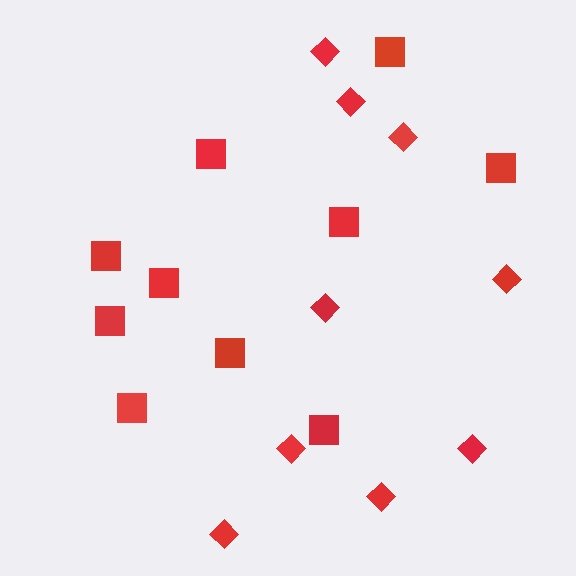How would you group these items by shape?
There are 2 groups: one group of diamonds (9) and one group of squares (10).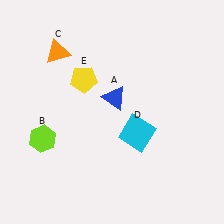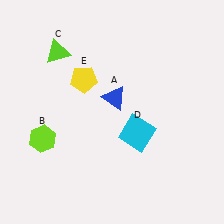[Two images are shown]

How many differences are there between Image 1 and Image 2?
There is 1 difference between the two images.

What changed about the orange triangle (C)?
In Image 1, C is orange. In Image 2, it changed to lime.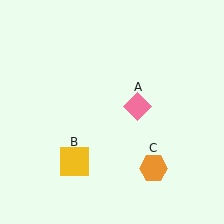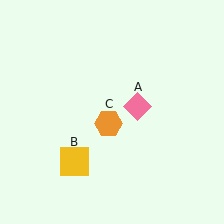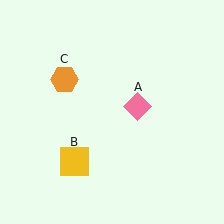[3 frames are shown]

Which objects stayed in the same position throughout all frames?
Pink diamond (object A) and yellow square (object B) remained stationary.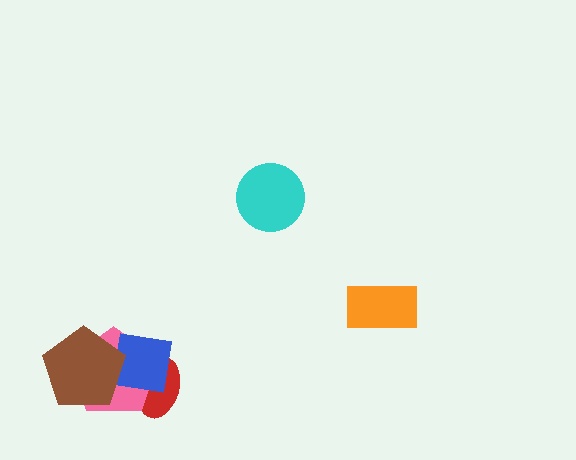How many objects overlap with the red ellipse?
2 objects overlap with the red ellipse.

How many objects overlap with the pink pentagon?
3 objects overlap with the pink pentagon.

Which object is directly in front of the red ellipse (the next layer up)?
The pink pentagon is directly in front of the red ellipse.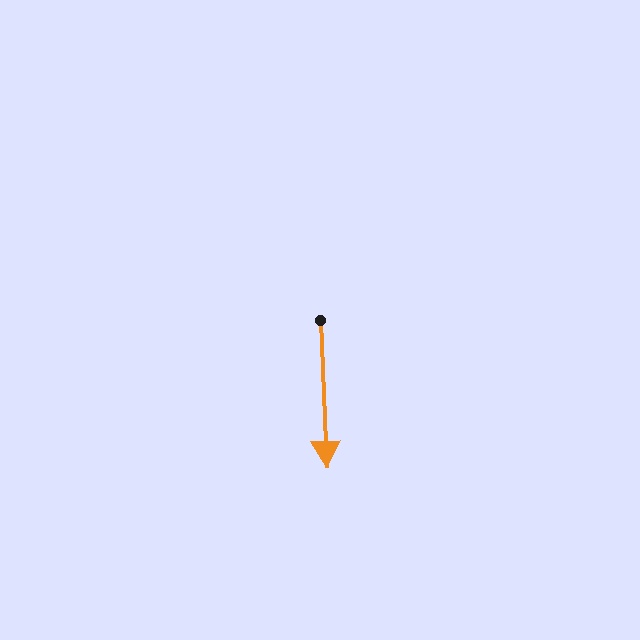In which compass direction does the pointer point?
South.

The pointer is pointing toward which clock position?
Roughly 6 o'clock.